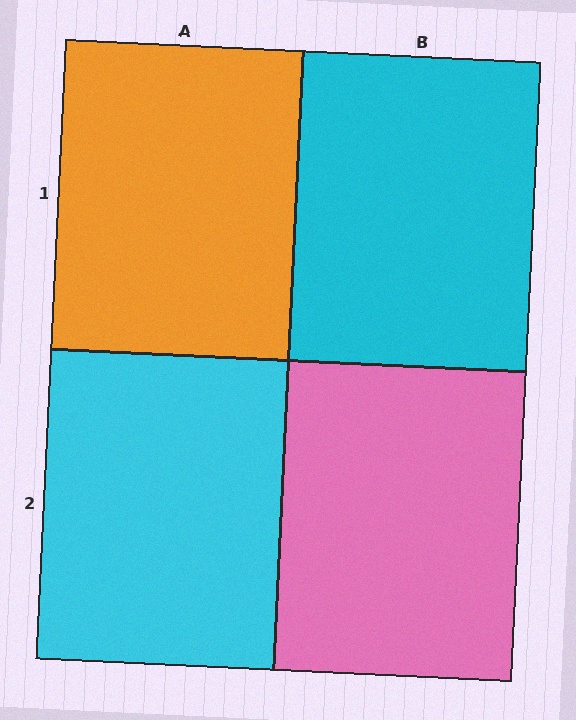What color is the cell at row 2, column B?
Pink.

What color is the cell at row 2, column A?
Cyan.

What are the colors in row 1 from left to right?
Orange, cyan.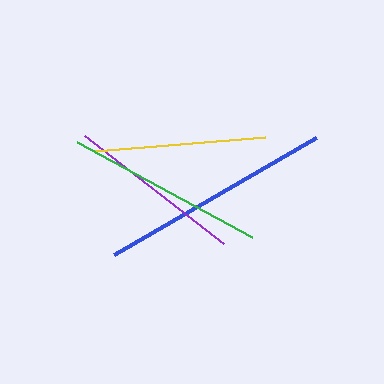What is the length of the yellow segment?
The yellow segment is approximately 170 pixels long.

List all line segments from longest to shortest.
From longest to shortest: blue, green, purple, yellow.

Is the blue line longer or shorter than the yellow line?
The blue line is longer than the yellow line.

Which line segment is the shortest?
The yellow line is the shortest at approximately 170 pixels.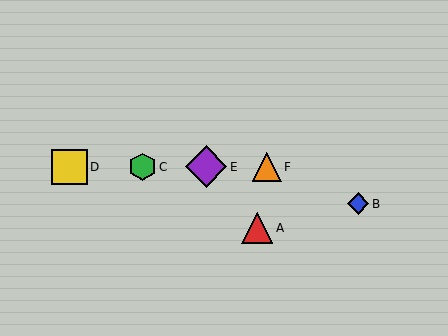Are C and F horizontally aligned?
Yes, both are at y≈167.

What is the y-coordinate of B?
Object B is at y≈204.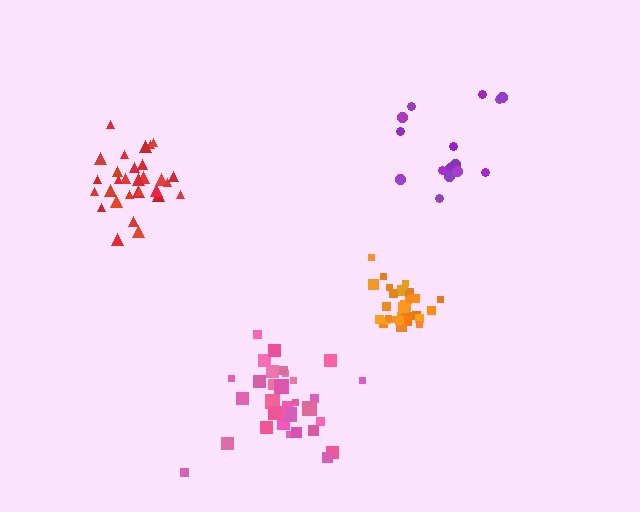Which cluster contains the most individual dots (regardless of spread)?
Pink (33).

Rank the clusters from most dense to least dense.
orange, red, pink, purple.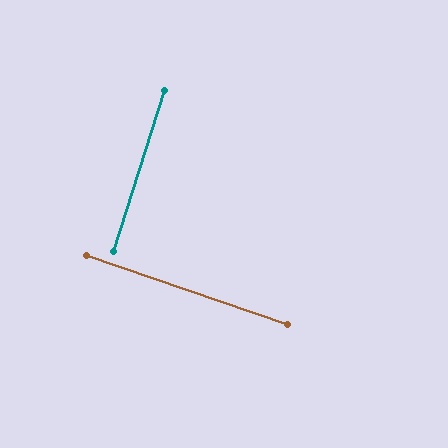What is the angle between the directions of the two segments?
Approximately 88 degrees.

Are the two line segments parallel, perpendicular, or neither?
Perpendicular — they meet at approximately 88°.